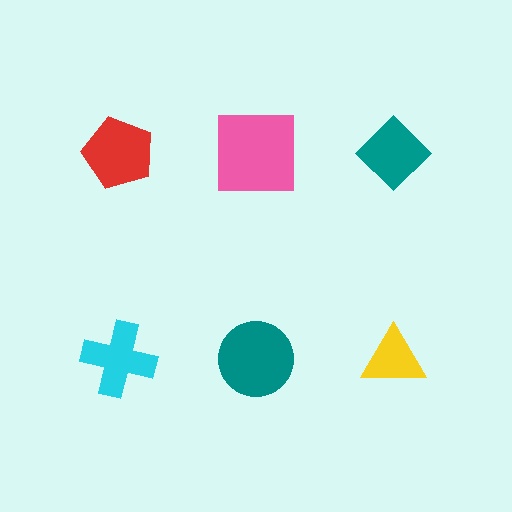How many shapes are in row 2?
3 shapes.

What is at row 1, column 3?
A teal diamond.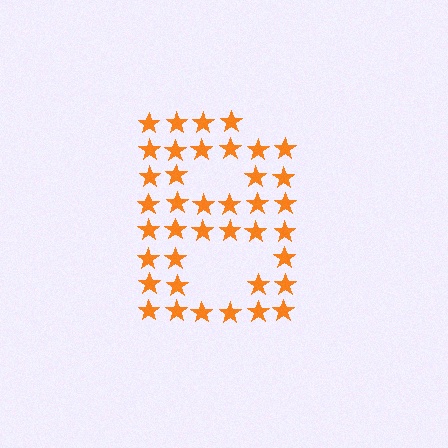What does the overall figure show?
The overall figure shows the letter B.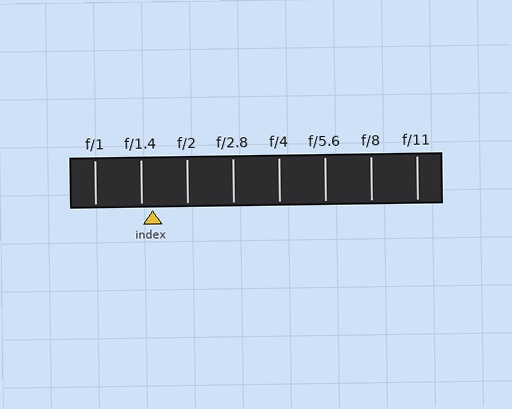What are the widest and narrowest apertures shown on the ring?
The widest aperture shown is f/1 and the narrowest is f/11.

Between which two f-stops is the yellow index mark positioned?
The index mark is between f/1.4 and f/2.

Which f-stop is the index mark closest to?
The index mark is closest to f/1.4.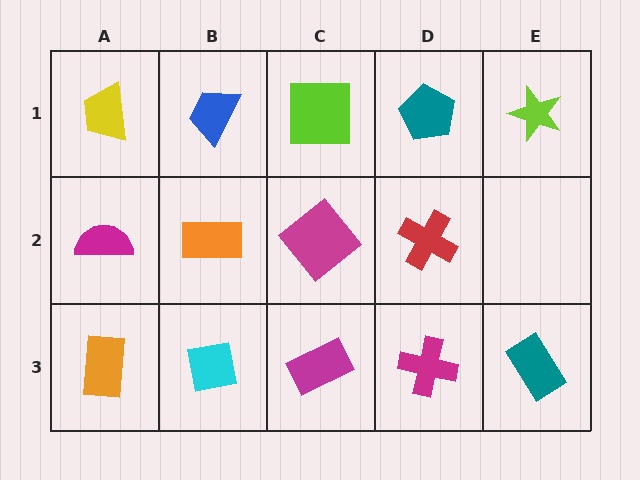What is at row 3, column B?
A cyan square.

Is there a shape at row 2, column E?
No, that cell is empty.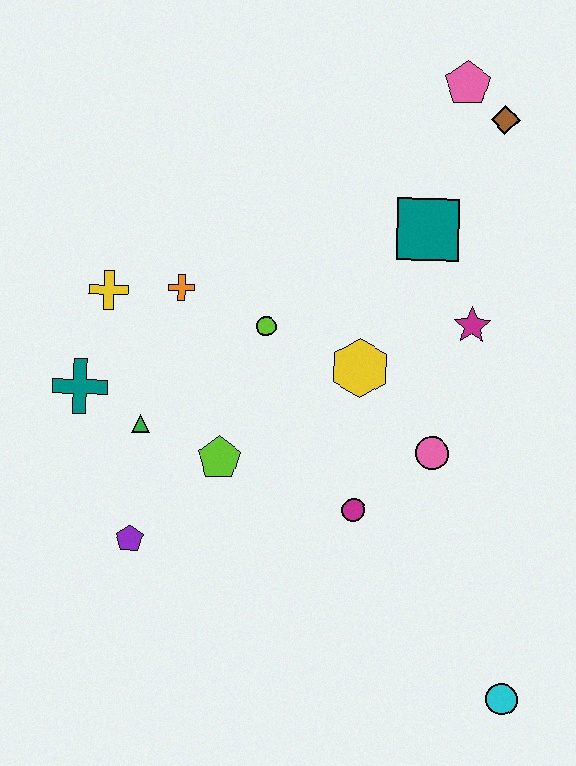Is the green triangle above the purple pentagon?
Yes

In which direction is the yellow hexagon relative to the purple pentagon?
The yellow hexagon is to the right of the purple pentagon.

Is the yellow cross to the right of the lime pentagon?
No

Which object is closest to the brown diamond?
The pink pentagon is closest to the brown diamond.